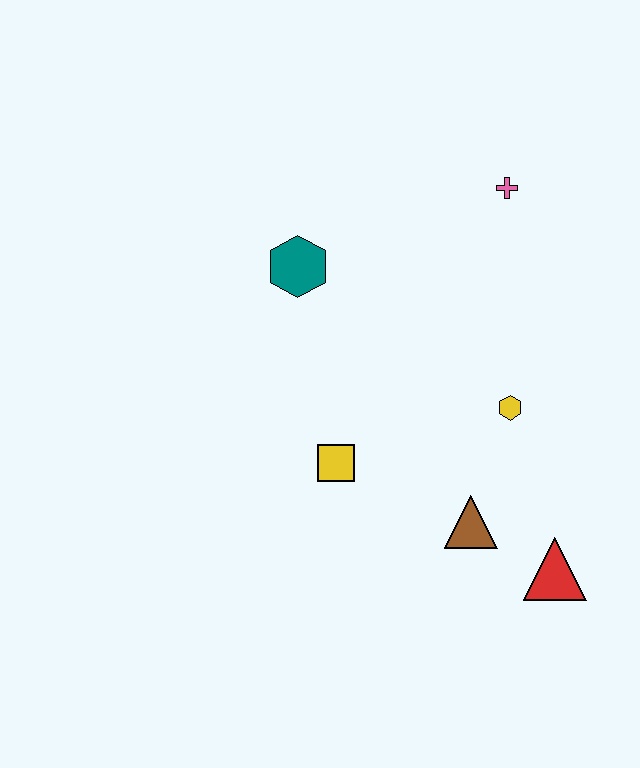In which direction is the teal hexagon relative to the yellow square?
The teal hexagon is above the yellow square.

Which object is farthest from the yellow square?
The pink cross is farthest from the yellow square.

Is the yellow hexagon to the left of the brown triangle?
No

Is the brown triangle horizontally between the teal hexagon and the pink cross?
Yes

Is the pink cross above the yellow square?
Yes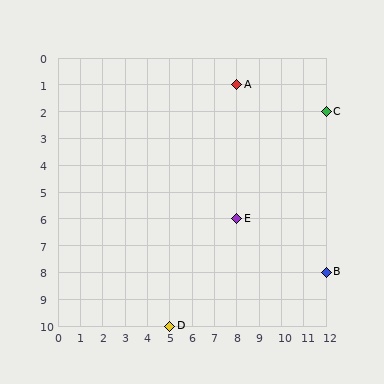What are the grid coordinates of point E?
Point E is at grid coordinates (8, 6).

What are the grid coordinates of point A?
Point A is at grid coordinates (8, 1).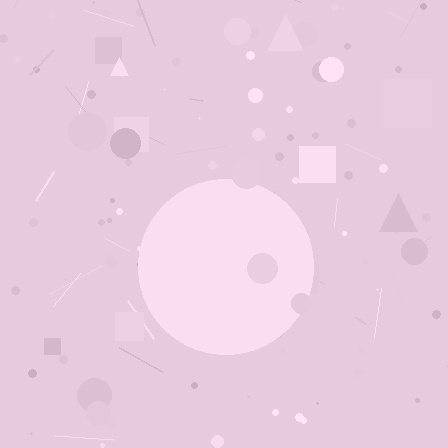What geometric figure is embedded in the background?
A circle is embedded in the background.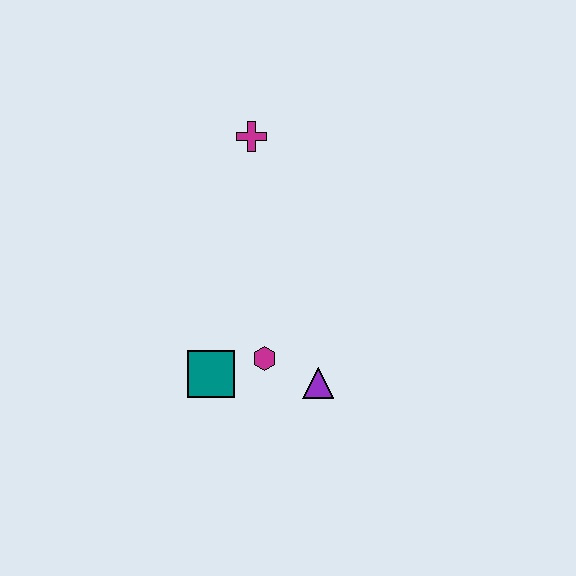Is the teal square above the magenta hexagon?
No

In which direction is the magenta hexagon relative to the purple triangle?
The magenta hexagon is to the left of the purple triangle.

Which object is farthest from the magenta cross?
The purple triangle is farthest from the magenta cross.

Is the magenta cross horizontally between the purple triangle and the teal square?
Yes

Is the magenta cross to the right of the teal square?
Yes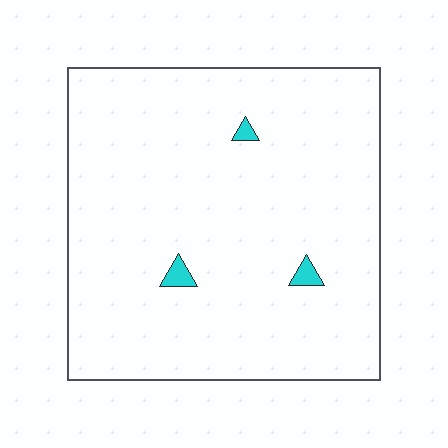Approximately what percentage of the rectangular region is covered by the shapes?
Approximately 0%.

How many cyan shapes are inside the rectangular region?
3.